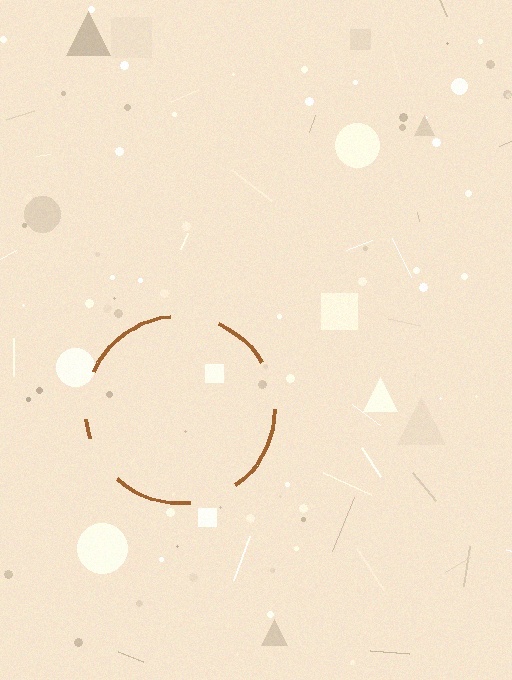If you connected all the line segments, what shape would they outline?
They would outline a circle.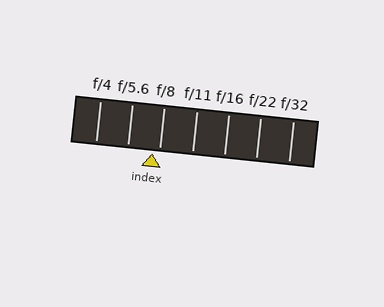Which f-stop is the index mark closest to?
The index mark is closest to f/8.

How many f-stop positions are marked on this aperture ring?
There are 7 f-stop positions marked.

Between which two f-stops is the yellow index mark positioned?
The index mark is between f/5.6 and f/8.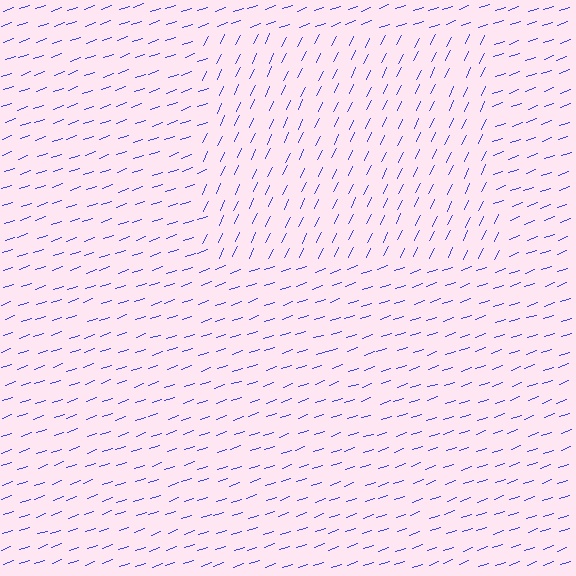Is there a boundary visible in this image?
Yes, there is a texture boundary formed by a change in line orientation.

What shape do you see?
I see a rectangle.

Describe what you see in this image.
The image is filled with small blue line segments. A rectangle region in the image has lines oriented differently from the surrounding lines, creating a visible texture boundary.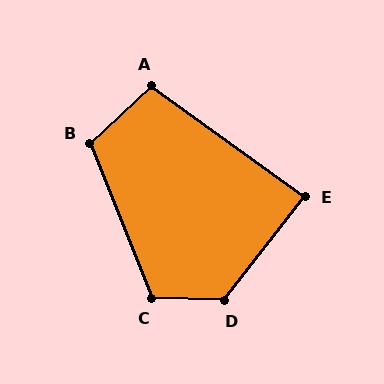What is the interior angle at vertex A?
Approximately 102 degrees (obtuse).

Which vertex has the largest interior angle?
D, at approximately 126 degrees.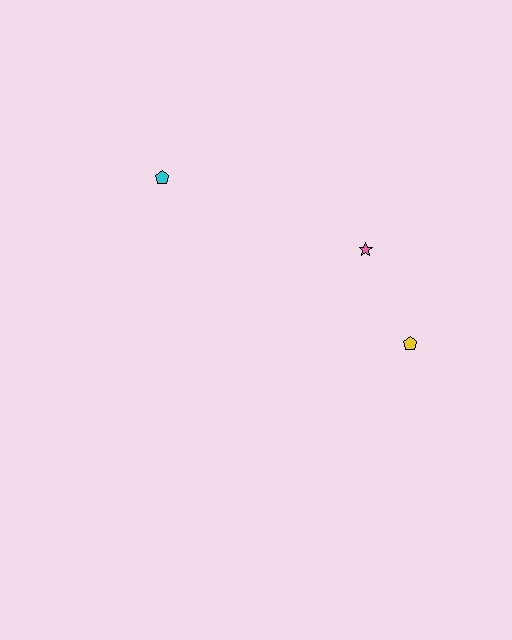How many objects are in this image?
There are 3 objects.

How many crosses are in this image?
There are no crosses.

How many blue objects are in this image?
There are no blue objects.